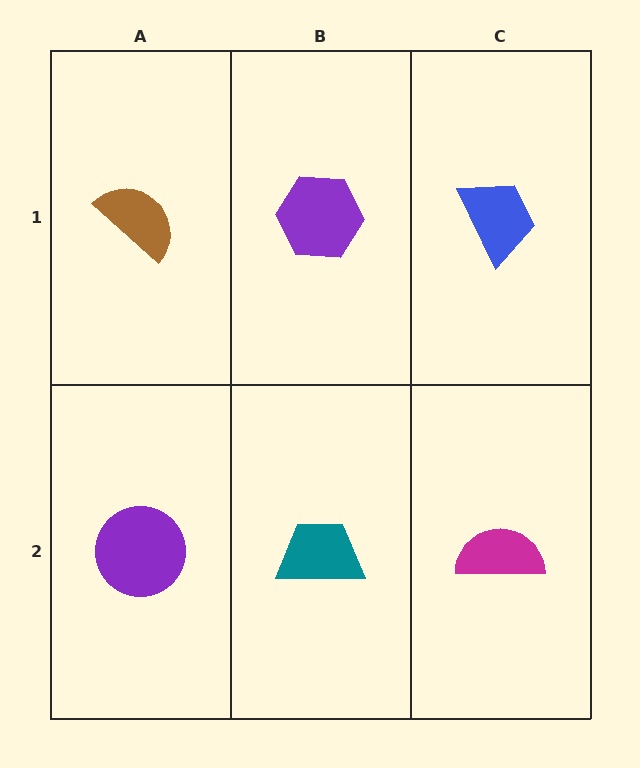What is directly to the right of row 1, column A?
A purple hexagon.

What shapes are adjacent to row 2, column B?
A purple hexagon (row 1, column B), a purple circle (row 2, column A), a magenta semicircle (row 2, column C).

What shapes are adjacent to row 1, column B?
A teal trapezoid (row 2, column B), a brown semicircle (row 1, column A), a blue trapezoid (row 1, column C).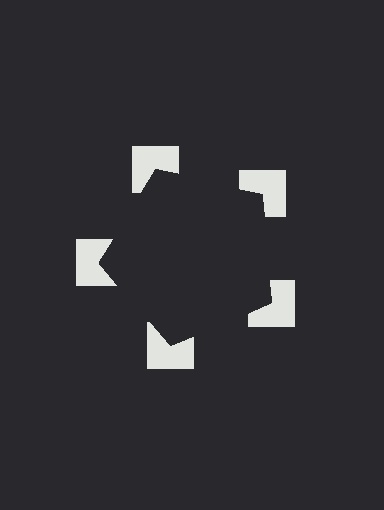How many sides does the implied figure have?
5 sides.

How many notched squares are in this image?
There are 5 — one at each vertex of the illusory pentagon.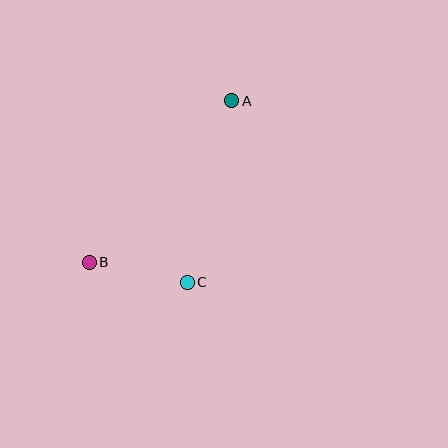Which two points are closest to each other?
Points B and C are closest to each other.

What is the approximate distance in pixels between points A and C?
The distance between A and C is approximately 187 pixels.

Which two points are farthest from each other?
Points A and B are farthest from each other.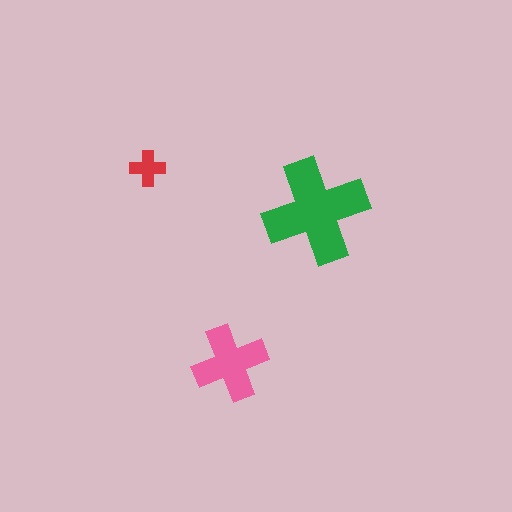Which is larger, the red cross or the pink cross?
The pink one.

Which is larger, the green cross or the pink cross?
The green one.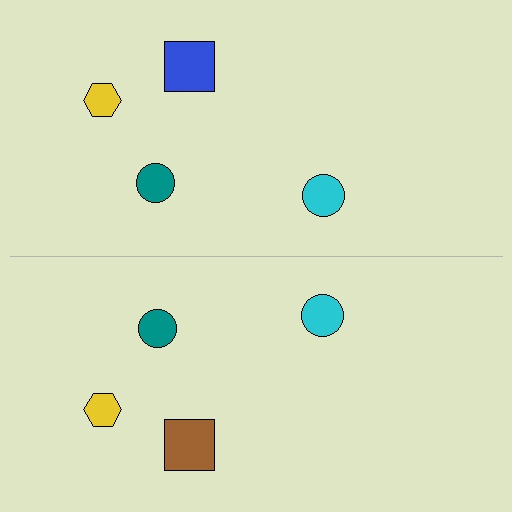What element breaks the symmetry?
The brown square on the bottom side breaks the symmetry — its mirror counterpart is blue.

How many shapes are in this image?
There are 8 shapes in this image.